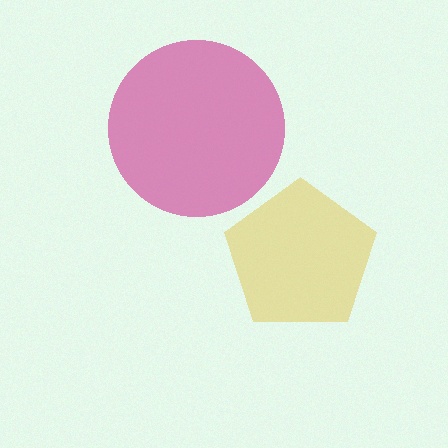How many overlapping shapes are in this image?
There are 2 overlapping shapes in the image.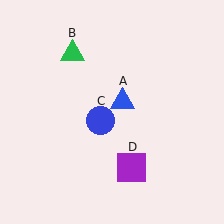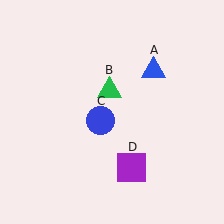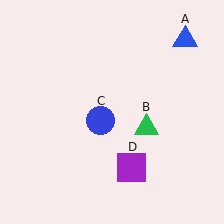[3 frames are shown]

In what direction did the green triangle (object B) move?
The green triangle (object B) moved down and to the right.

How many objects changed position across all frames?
2 objects changed position: blue triangle (object A), green triangle (object B).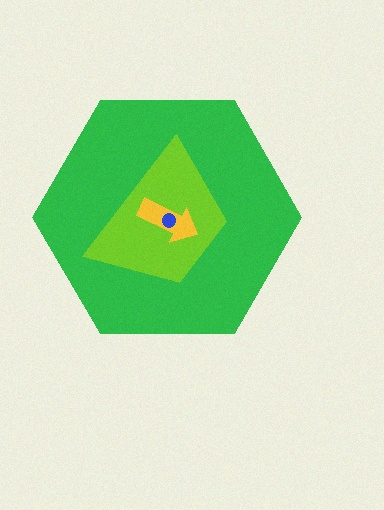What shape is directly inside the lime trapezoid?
The yellow arrow.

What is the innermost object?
The blue circle.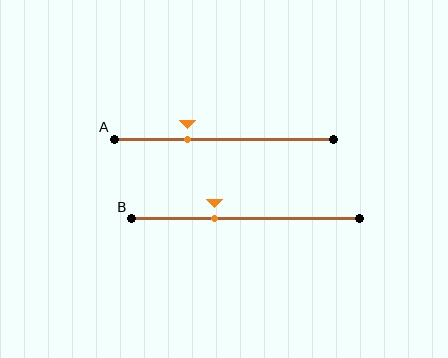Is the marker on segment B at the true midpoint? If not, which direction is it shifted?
No, the marker on segment B is shifted to the left by about 13% of the segment length.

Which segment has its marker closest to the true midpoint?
Segment B has its marker closest to the true midpoint.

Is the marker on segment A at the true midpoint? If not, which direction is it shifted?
No, the marker on segment A is shifted to the left by about 17% of the segment length.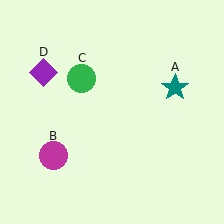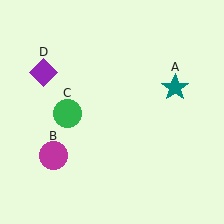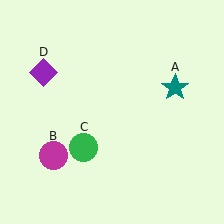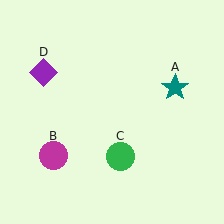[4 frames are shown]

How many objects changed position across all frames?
1 object changed position: green circle (object C).